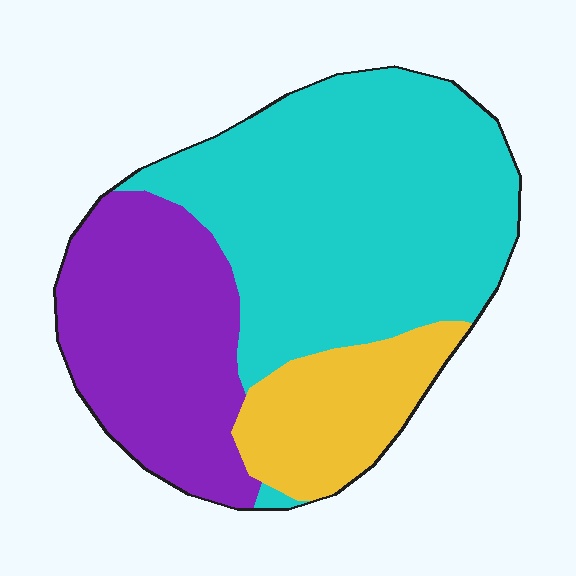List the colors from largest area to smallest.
From largest to smallest: cyan, purple, yellow.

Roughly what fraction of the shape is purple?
Purple covers about 30% of the shape.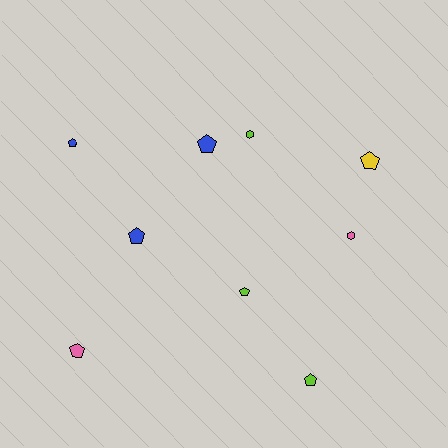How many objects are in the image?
There are 9 objects.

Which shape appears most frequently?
Pentagon, with 7 objects.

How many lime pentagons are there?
There are 2 lime pentagons.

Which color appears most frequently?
Blue, with 3 objects.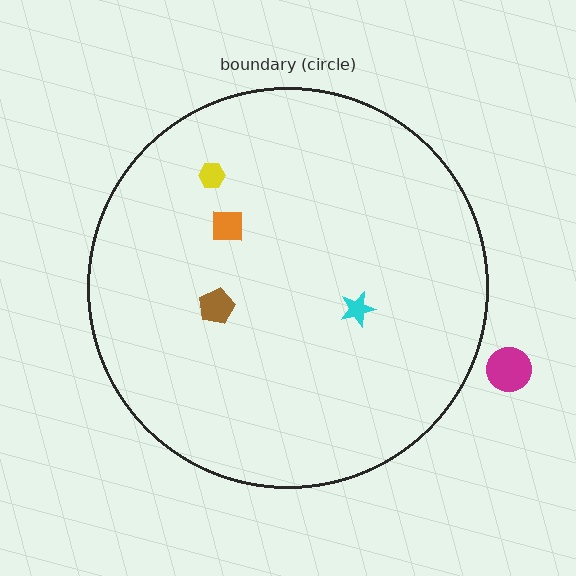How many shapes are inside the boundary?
4 inside, 1 outside.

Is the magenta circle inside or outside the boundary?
Outside.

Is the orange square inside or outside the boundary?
Inside.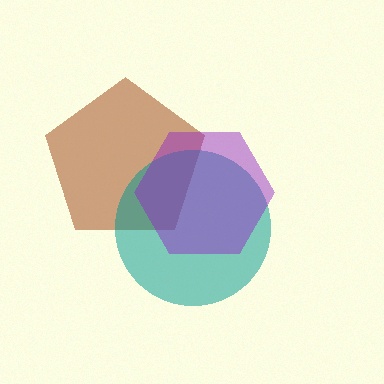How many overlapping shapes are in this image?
There are 3 overlapping shapes in the image.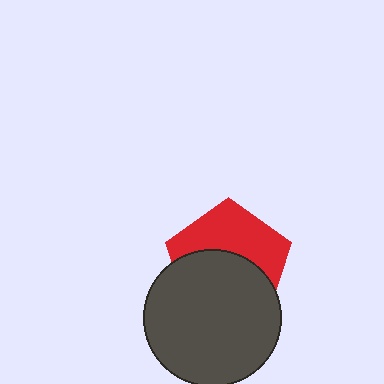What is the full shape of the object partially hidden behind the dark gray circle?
The partially hidden object is a red pentagon.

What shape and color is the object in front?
The object in front is a dark gray circle.